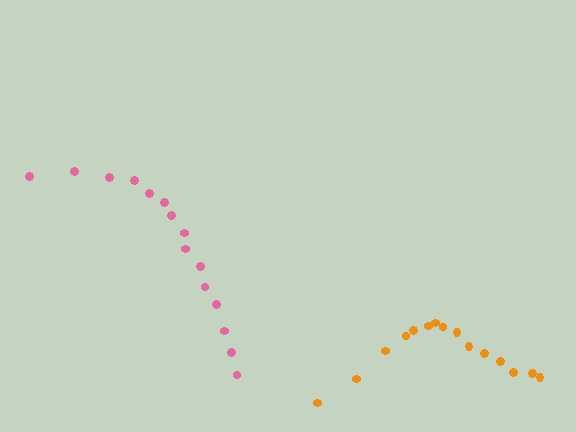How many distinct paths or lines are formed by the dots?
There are 2 distinct paths.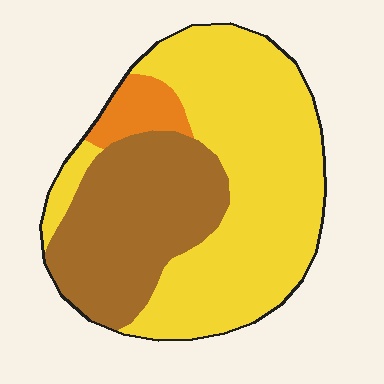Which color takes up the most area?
Yellow, at roughly 60%.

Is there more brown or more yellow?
Yellow.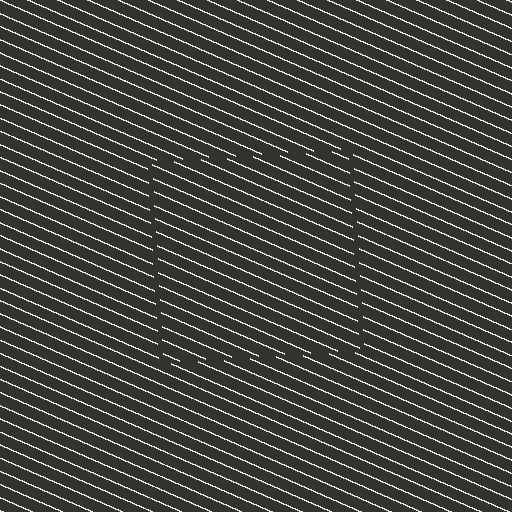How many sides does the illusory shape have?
4 sides — the line-ends trace a square.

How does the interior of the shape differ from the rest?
The interior of the shape contains the same grating, shifted by half a period — the contour is defined by the phase discontinuity where line-ends from the inner and outer gratings abut.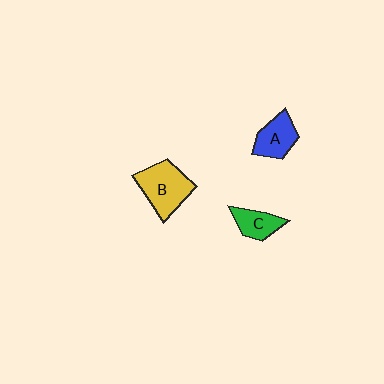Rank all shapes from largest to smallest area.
From largest to smallest: B (yellow), A (blue), C (green).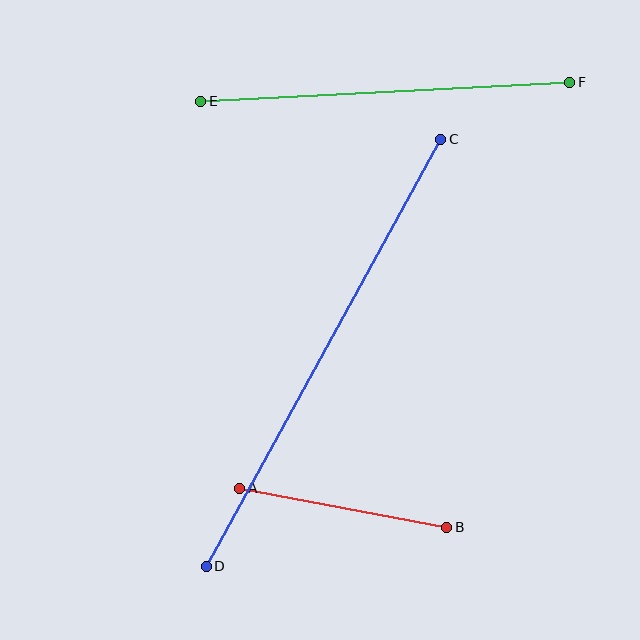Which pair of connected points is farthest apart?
Points C and D are farthest apart.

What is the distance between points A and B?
The distance is approximately 211 pixels.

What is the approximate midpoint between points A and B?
The midpoint is at approximately (343, 508) pixels.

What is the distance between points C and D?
The distance is approximately 487 pixels.